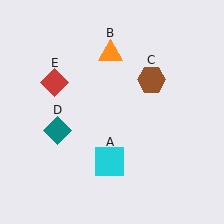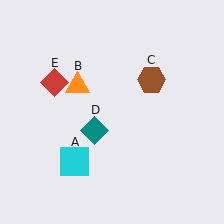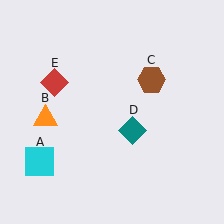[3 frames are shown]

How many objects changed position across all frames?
3 objects changed position: cyan square (object A), orange triangle (object B), teal diamond (object D).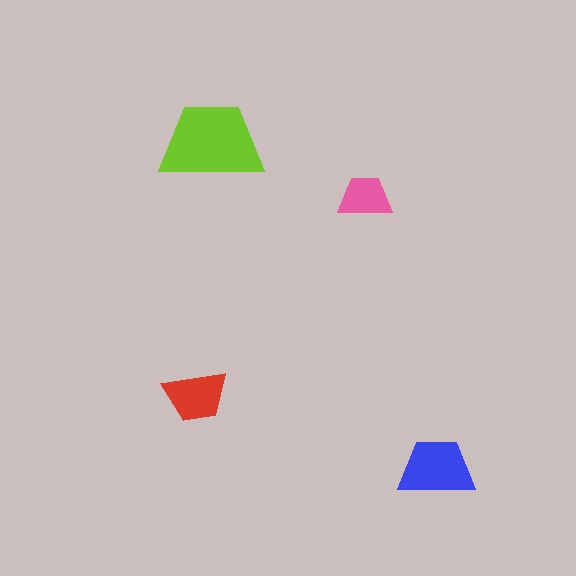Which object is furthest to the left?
The red trapezoid is leftmost.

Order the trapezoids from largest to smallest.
the lime one, the blue one, the red one, the pink one.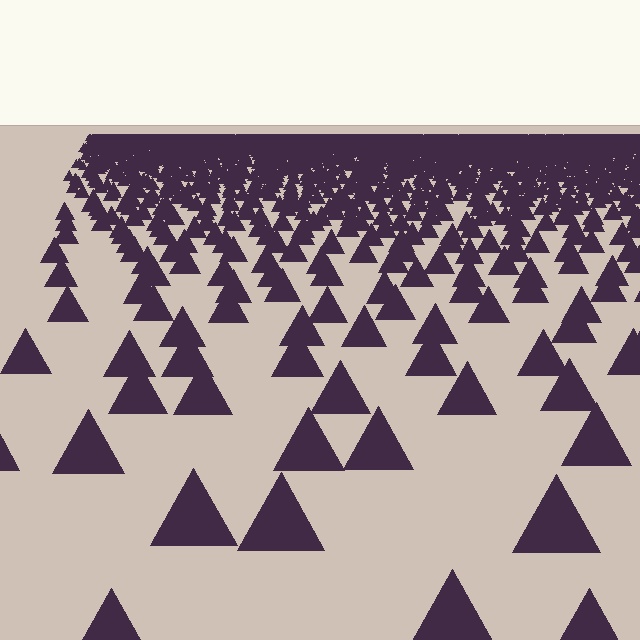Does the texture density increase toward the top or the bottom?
Density increases toward the top.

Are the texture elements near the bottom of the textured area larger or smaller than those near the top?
Larger. Near the bottom, elements are closer to the viewer and appear at a bigger on-screen size.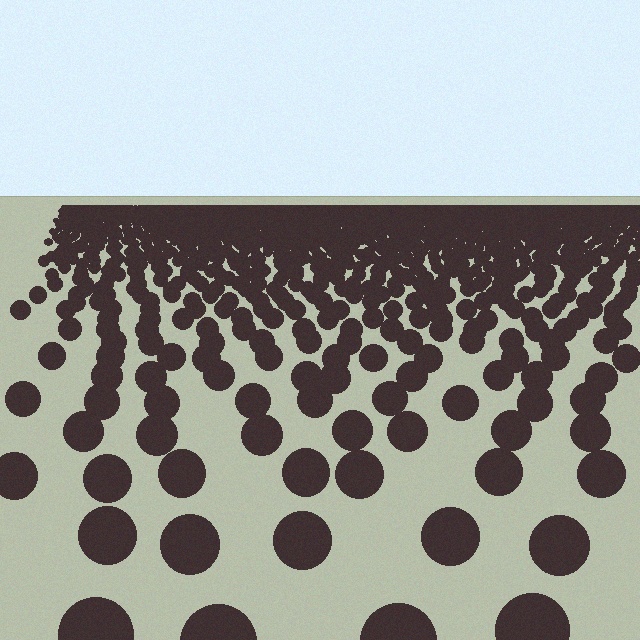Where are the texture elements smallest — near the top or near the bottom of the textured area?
Near the top.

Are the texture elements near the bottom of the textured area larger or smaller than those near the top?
Larger. Near the bottom, elements are closer to the viewer and appear at a bigger on-screen size.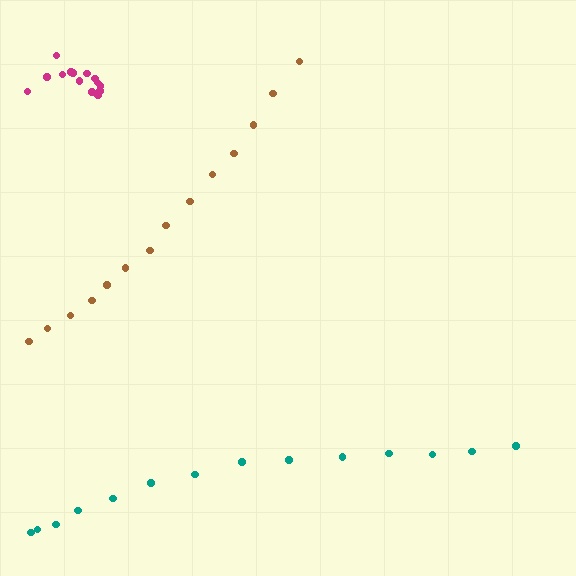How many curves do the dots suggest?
There are 3 distinct paths.